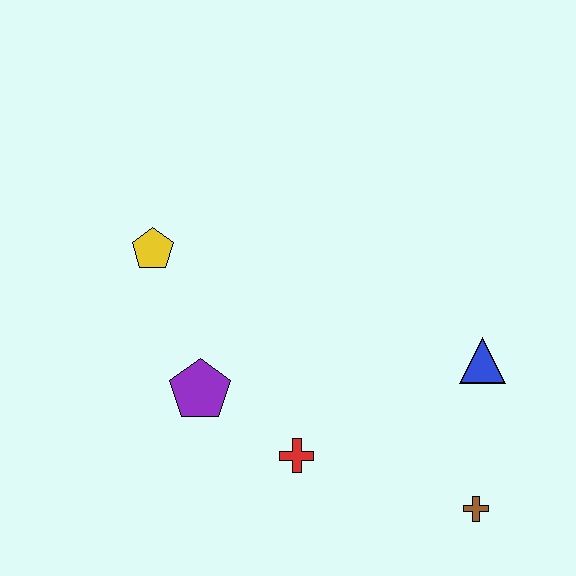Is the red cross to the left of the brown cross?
Yes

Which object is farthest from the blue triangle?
The yellow pentagon is farthest from the blue triangle.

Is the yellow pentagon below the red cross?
No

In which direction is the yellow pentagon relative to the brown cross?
The yellow pentagon is to the left of the brown cross.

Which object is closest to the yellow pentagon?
The purple pentagon is closest to the yellow pentagon.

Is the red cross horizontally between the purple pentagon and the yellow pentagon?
No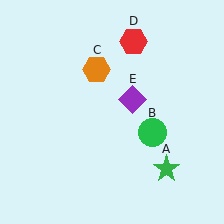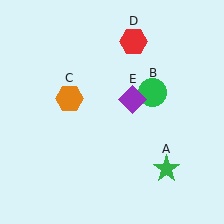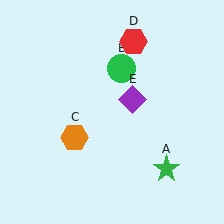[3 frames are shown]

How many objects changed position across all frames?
2 objects changed position: green circle (object B), orange hexagon (object C).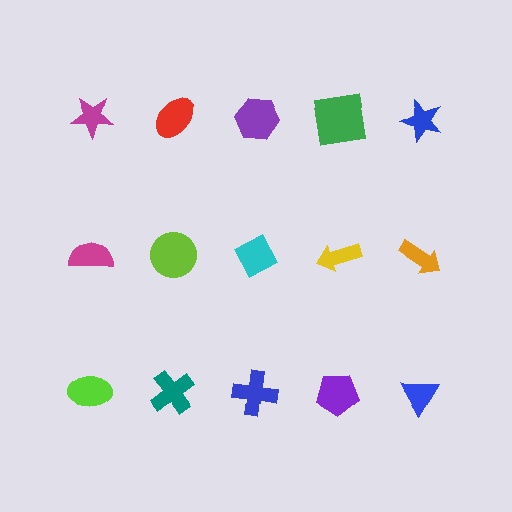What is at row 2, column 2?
A lime circle.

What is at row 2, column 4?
A yellow arrow.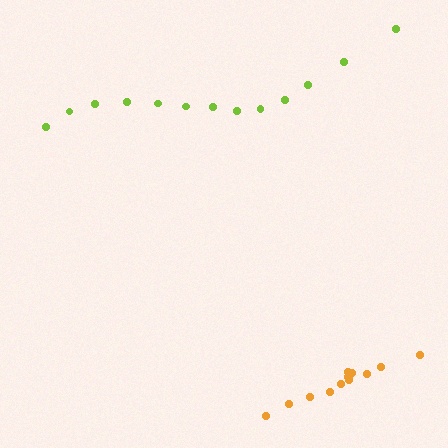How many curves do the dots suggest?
There are 2 distinct paths.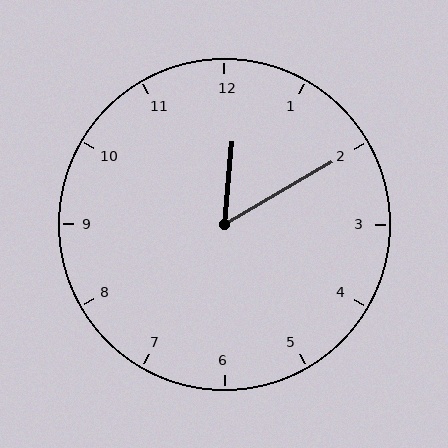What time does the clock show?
12:10.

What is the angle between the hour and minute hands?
Approximately 55 degrees.